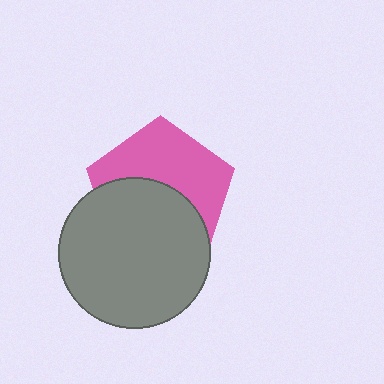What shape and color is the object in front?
The object in front is a gray circle.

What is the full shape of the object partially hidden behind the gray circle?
The partially hidden object is a pink pentagon.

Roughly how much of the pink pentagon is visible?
About half of it is visible (roughly 51%).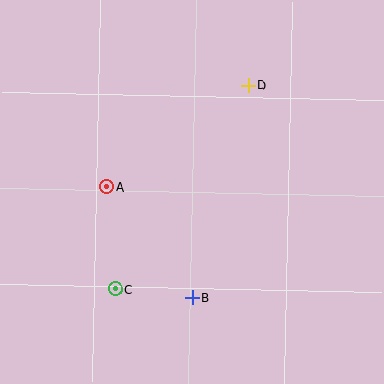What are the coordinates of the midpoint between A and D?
The midpoint between A and D is at (178, 136).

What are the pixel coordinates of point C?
Point C is at (115, 289).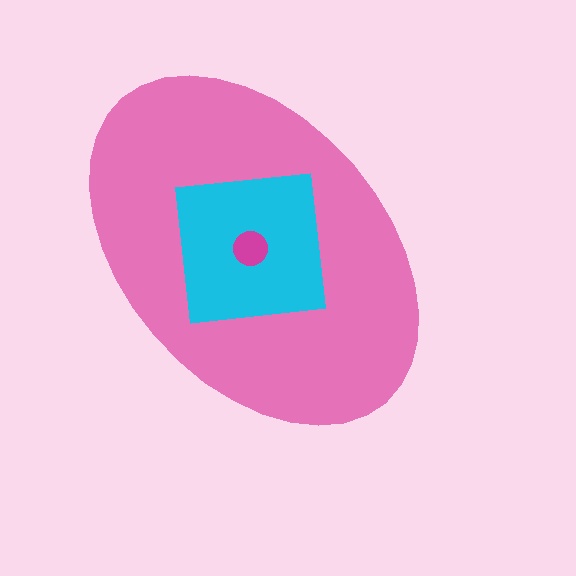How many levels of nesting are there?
3.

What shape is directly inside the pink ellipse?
The cyan square.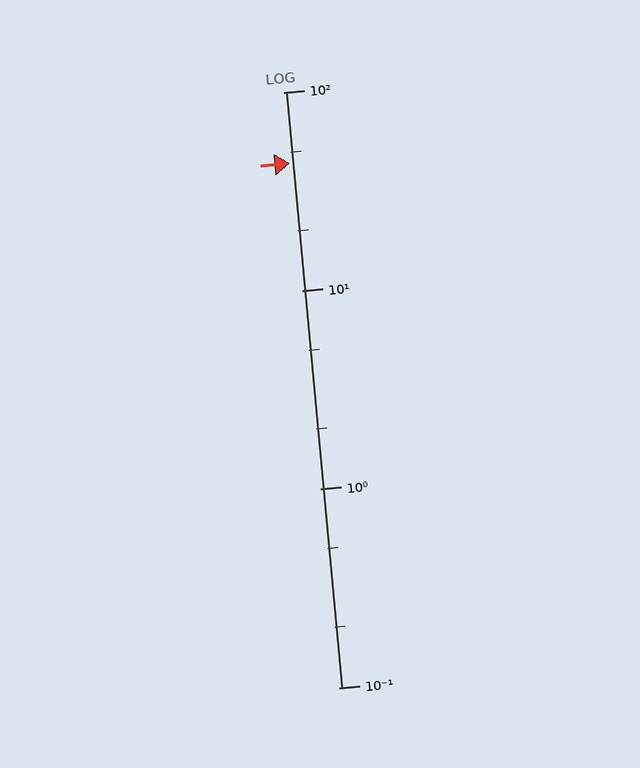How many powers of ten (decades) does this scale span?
The scale spans 3 decades, from 0.1 to 100.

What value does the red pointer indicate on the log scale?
The pointer indicates approximately 44.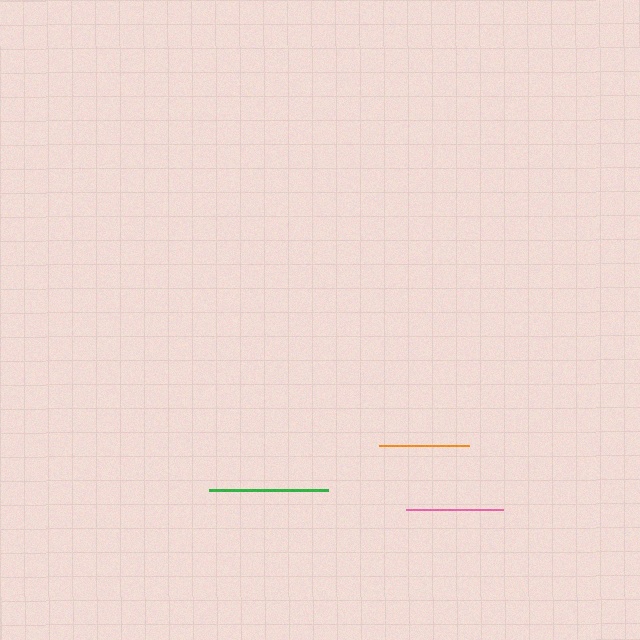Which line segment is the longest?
The green line is the longest at approximately 119 pixels.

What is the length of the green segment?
The green segment is approximately 119 pixels long.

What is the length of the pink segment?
The pink segment is approximately 97 pixels long.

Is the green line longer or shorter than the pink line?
The green line is longer than the pink line.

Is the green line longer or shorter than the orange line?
The green line is longer than the orange line.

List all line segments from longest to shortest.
From longest to shortest: green, pink, orange.